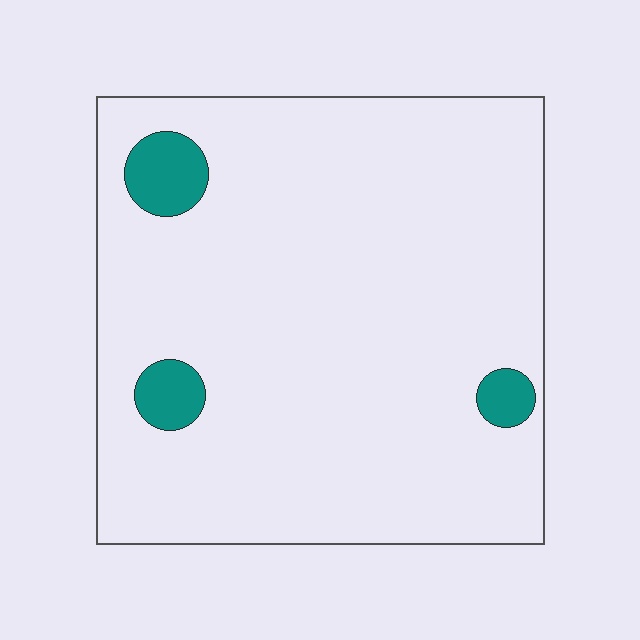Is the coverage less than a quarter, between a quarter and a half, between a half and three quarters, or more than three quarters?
Less than a quarter.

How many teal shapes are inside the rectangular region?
3.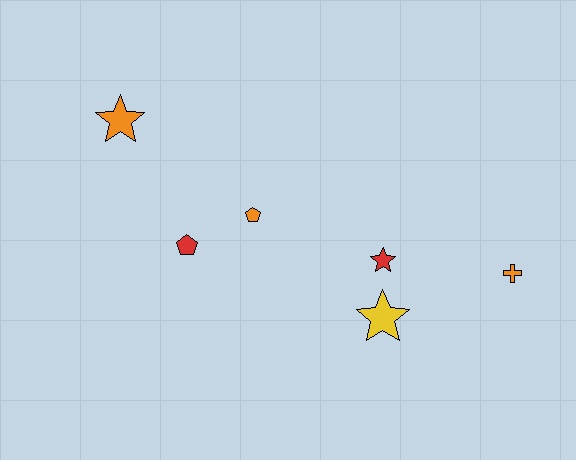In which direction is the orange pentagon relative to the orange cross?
The orange pentagon is to the left of the orange cross.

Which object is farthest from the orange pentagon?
The orange cross is farthest from the orange pentagon.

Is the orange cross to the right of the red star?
Yes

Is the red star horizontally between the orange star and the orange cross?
Yes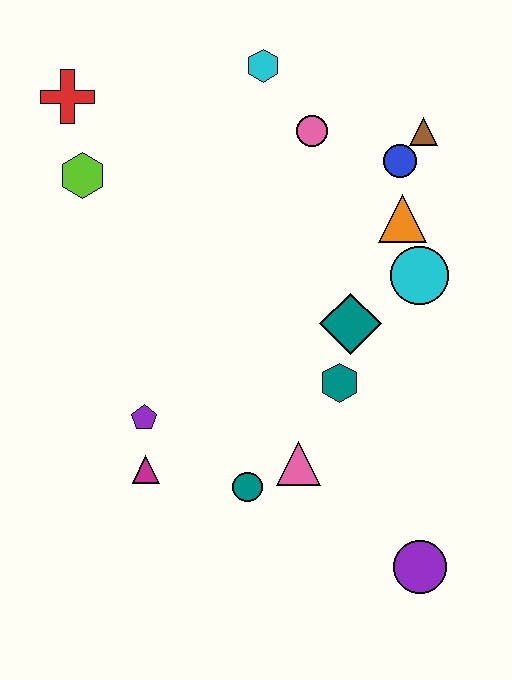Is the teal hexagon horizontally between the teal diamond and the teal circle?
Yes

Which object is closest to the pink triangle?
The teal circle is closest to the pink triangle.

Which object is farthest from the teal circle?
The red cross is farthest from the teal circle.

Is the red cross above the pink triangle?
Yes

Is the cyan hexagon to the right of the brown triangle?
No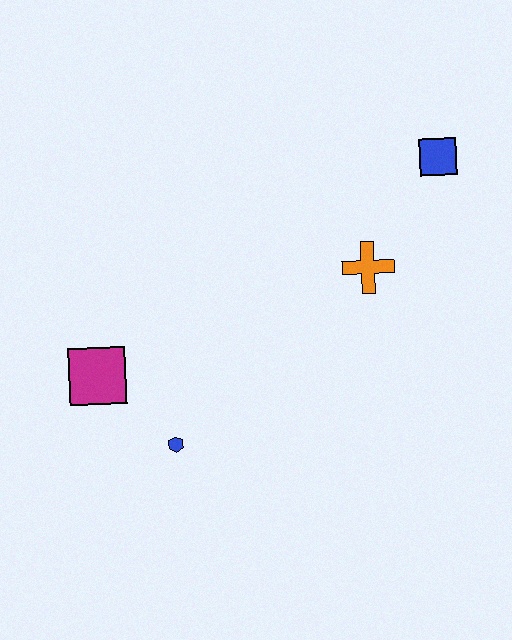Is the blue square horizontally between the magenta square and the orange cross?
No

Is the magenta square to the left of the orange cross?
Yes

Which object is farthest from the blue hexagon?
The blue square is farthest from the blue hexagon.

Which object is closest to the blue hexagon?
The magenta square is closest to the blue hexagon.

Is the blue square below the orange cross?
No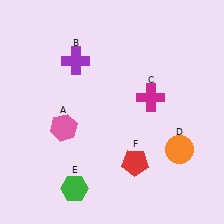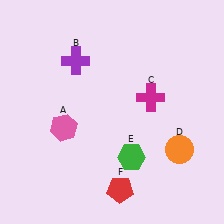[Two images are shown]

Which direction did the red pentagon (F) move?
The red pentagon (F) moved down.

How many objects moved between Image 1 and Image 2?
2 objects moved between the two images.